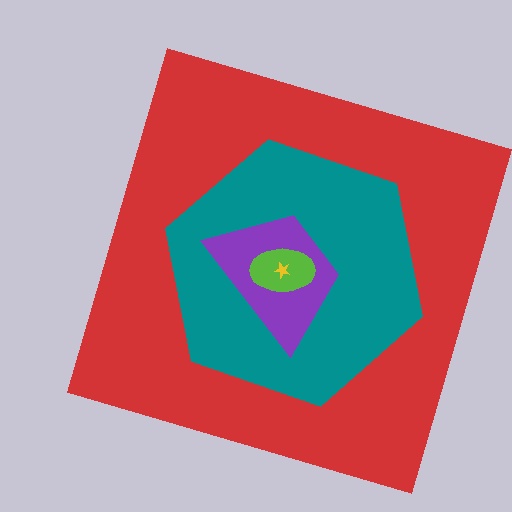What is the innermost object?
The yellow star.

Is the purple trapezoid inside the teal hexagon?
Yes.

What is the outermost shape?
The red square.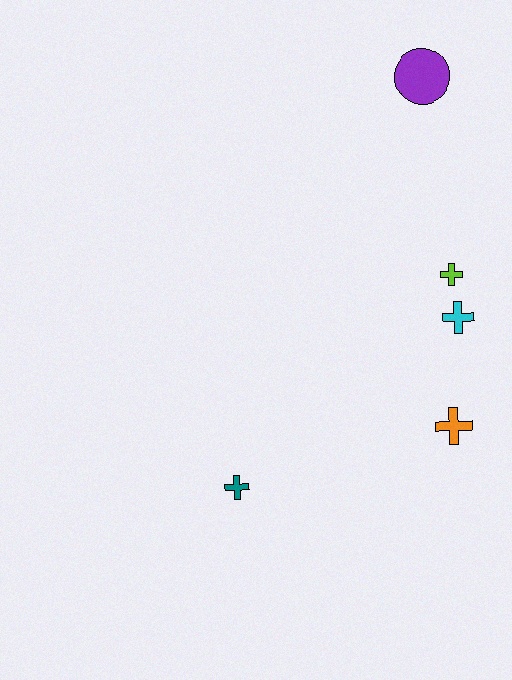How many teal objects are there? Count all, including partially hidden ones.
There is 1 teal object.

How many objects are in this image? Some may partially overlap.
There are 5 objects.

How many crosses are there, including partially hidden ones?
There are 4 crosses.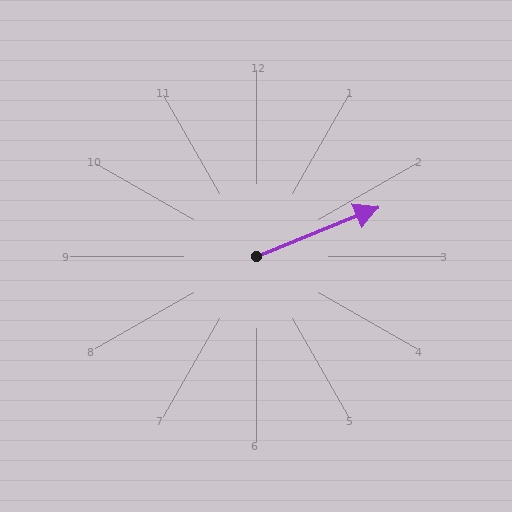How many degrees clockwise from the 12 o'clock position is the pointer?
Approximately 68 degrees.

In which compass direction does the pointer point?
East.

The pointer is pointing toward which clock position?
Roughly 2 o'clock.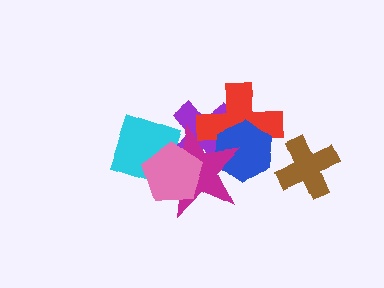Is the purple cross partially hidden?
Yes, it is partially covered by another shape.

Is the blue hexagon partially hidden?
Yes, it is partially covered by another shape.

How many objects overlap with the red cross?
3 objects overlap with the red cross.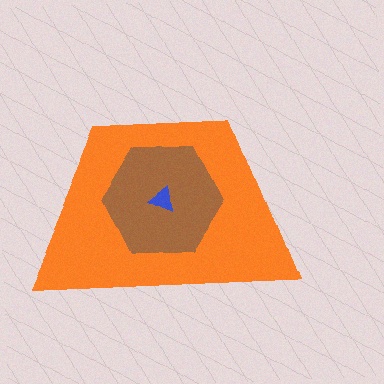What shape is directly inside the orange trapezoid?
The brown hexagon.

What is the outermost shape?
The orange trapezoid.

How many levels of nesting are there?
3.